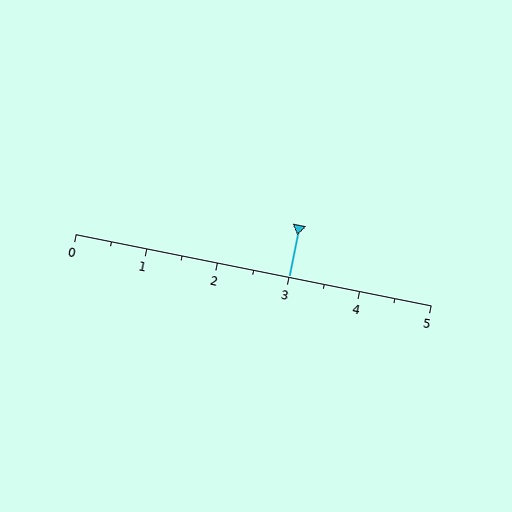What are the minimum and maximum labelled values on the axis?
The axis runs from 0 to 5.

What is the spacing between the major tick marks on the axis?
The major ticks are spaced 1 apart.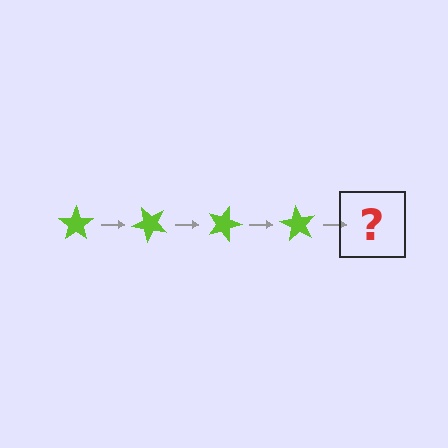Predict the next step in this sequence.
The next step is a lime star rotated 180 degrees.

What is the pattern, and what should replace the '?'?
The pattern is that the star rotates 45 degrees each step. The '?' should be a lime star rotated 180 degrees.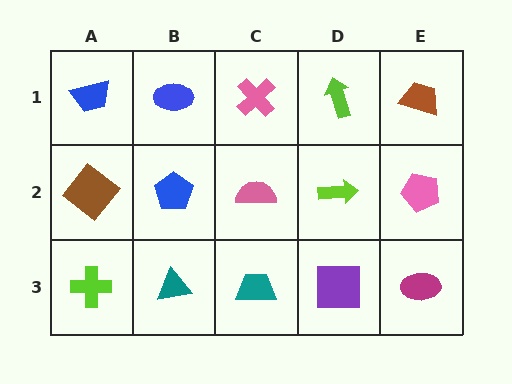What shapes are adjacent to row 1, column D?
A lime arrow (row 2, column D), a pink cross (row 1, column C), a brown trapezoid (row 1, column E).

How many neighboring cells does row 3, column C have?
3.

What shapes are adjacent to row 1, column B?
A blue pentagon (row 2, column B), a blue trapezoid (row 1, column A), a pink cross (row 1, column C).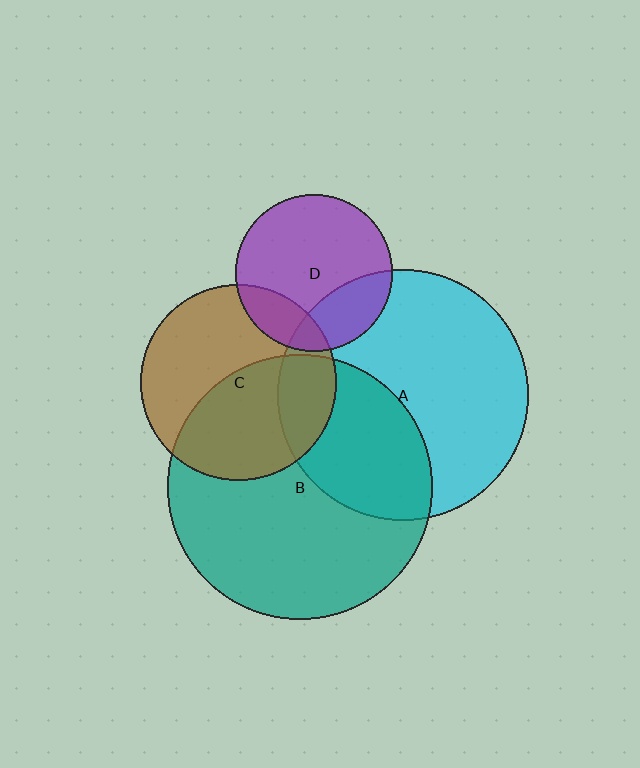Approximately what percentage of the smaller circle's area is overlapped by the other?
Approximately 20%.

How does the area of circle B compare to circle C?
Approximately 1.8 times.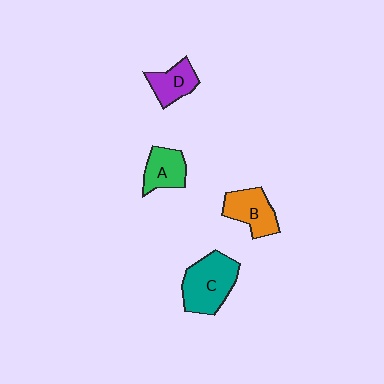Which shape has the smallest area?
Shape D (purple).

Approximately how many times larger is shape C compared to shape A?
Approximately 1.6 times.